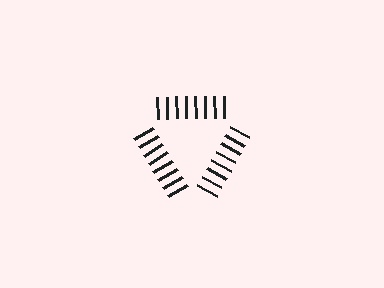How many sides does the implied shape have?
3 sides — the line-ends trace a triangle.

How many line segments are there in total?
24 — 8 along each of the 3 edges.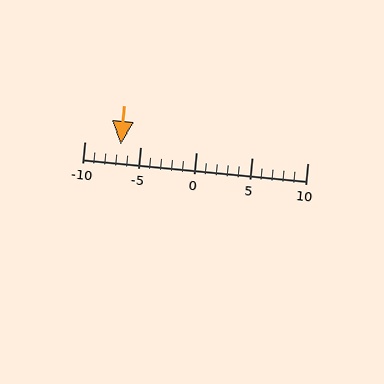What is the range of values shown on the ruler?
The ruler shows values from -10 to 10.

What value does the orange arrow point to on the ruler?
The orange arrow points to approximately -7.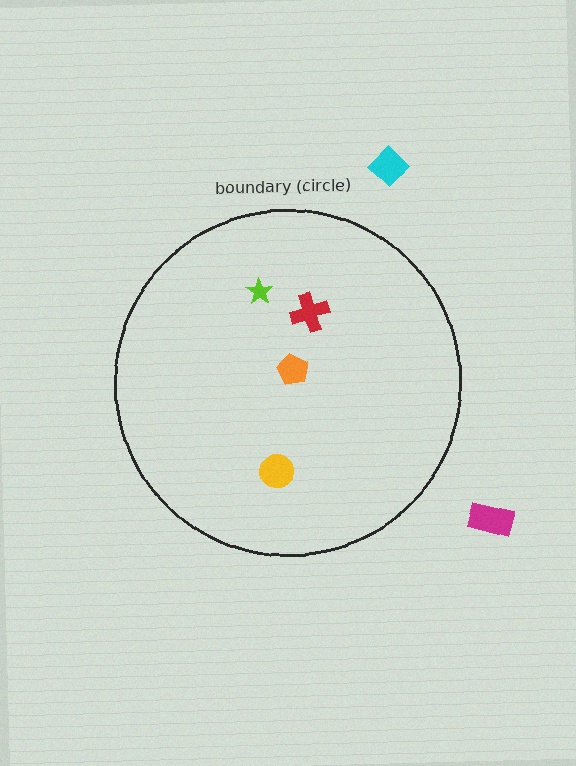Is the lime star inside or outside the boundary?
Inside.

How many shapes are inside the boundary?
4 inside, 2 outside.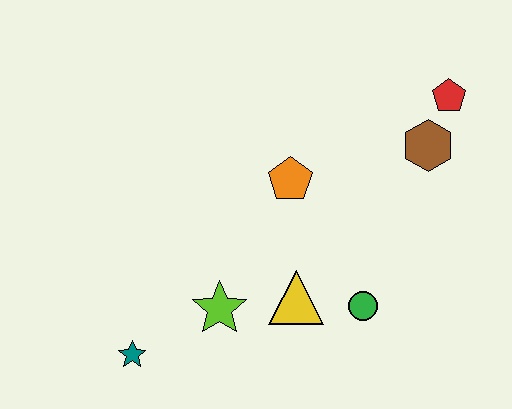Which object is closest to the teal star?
The lime star is closest to the teal star.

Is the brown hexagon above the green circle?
Yes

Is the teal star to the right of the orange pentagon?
No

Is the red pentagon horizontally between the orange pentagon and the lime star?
No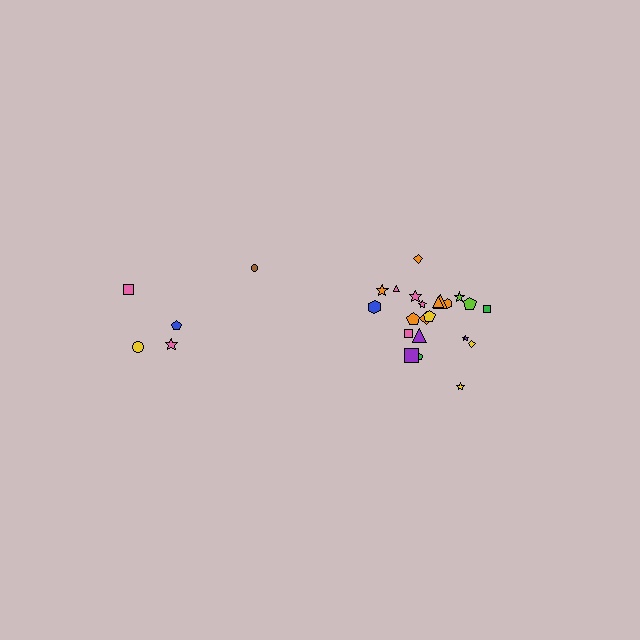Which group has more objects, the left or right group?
The right group.